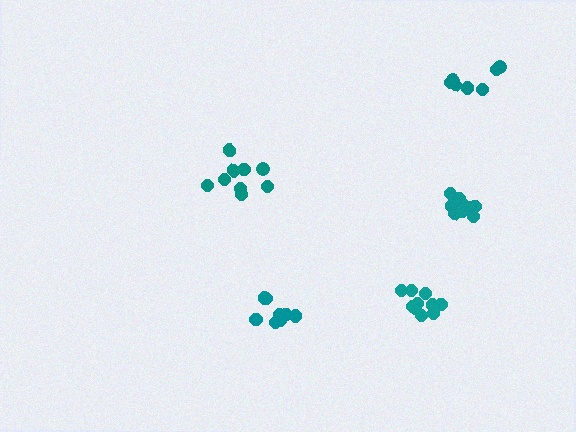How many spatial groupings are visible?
There are 5 spatial groupings.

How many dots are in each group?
Group 1: 9 dots, Group 2: 9 dots, Group 3: 10 dots, Group 4: 8 dots, Group 5: 7 dots (43 total).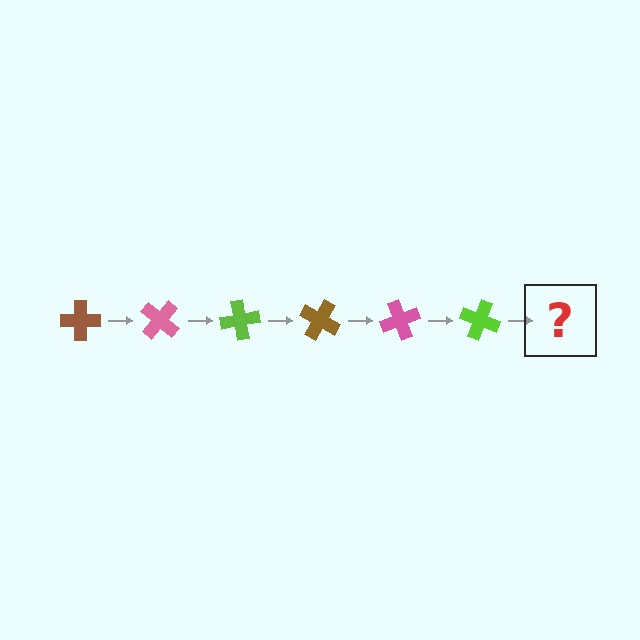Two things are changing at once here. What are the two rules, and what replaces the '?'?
The two rules are that it rotates 40 degrees each step and the color cycles through brown, pink, and lime. The '?' should be a brown cross, rotated 240 degrees from the start.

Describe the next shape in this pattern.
It should be a brown cross, rotated 240 degrees from the start.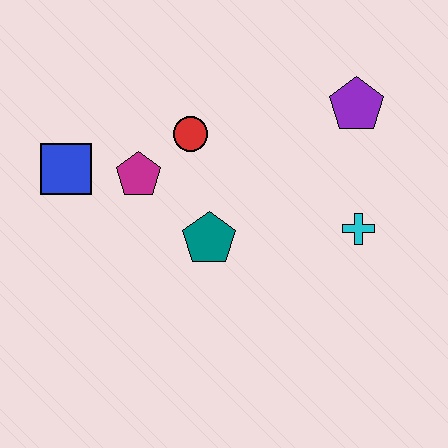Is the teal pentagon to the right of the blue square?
Yes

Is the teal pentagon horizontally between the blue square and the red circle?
No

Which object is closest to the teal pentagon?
The magenta pentagon is closest to the teal pentagon.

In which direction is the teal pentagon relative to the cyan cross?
The teal pentagon is to the left of the cyan cross.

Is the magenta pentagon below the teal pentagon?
No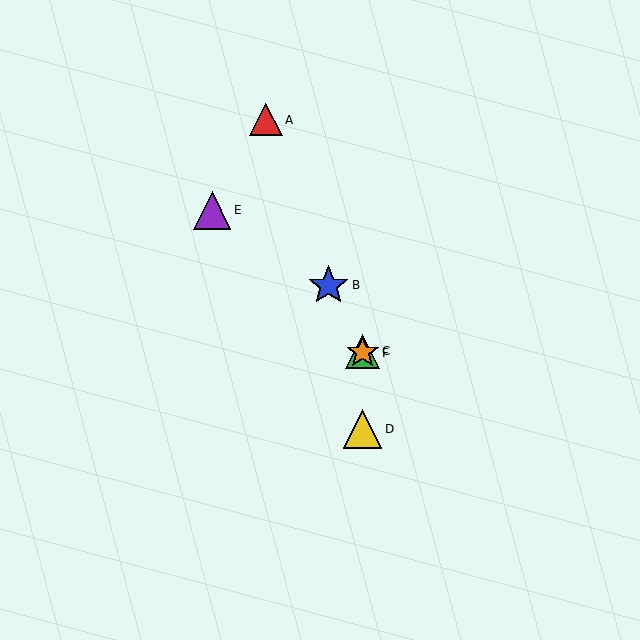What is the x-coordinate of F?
Object F is at x≈363.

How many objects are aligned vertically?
3 objects (C, D, F) are aligned vertically.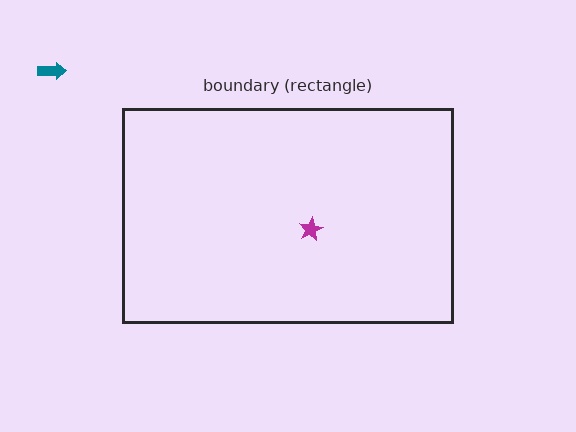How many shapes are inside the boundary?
1 inside, 1 outside.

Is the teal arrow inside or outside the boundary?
Outside.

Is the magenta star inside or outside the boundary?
Inside.